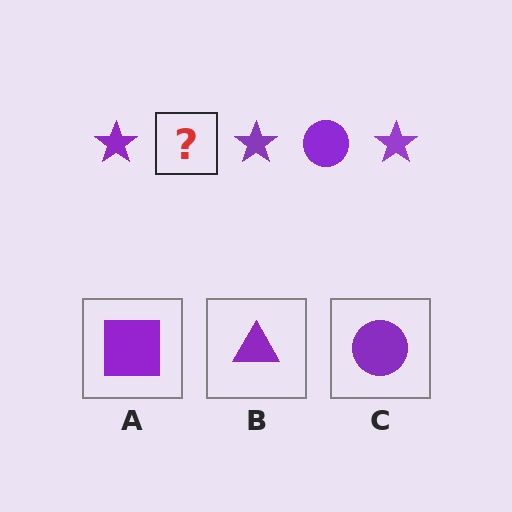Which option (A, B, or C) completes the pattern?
C.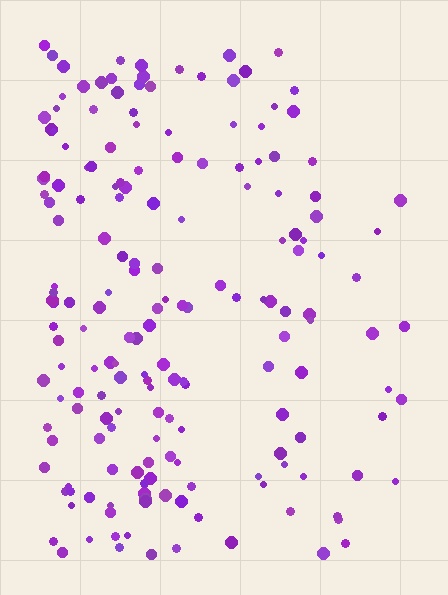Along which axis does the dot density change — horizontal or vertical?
Horizontal.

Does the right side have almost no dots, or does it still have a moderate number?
Still a moderate number, just noticeably fewer than the left.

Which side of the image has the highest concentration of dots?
The left.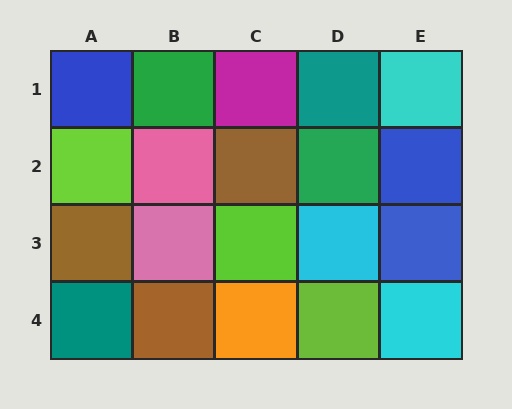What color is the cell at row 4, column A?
Teal.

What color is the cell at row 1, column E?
Cyan.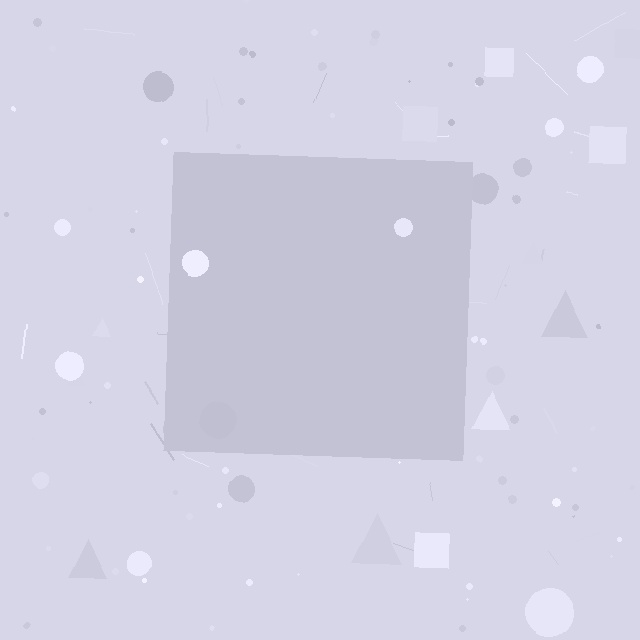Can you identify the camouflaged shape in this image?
The camouflaged shape is a square.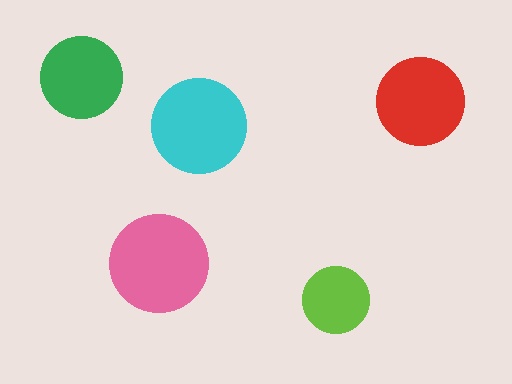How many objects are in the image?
There are 5 objects in the image.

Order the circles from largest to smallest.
the pink one, the cyan one, the red one, the green one, the lime one.